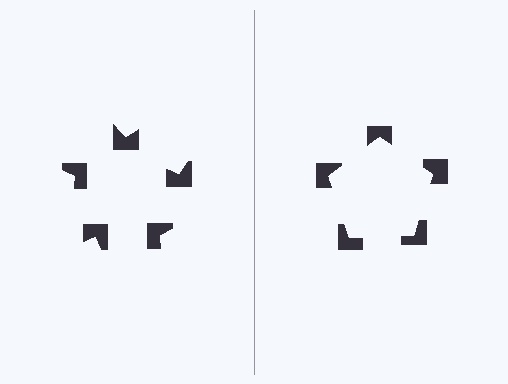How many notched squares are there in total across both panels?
10 — 5 on each side.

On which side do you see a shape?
An illusory pentagon appears on the right side. On the left side the wedge cuts are rotated, so no coherent shape forms.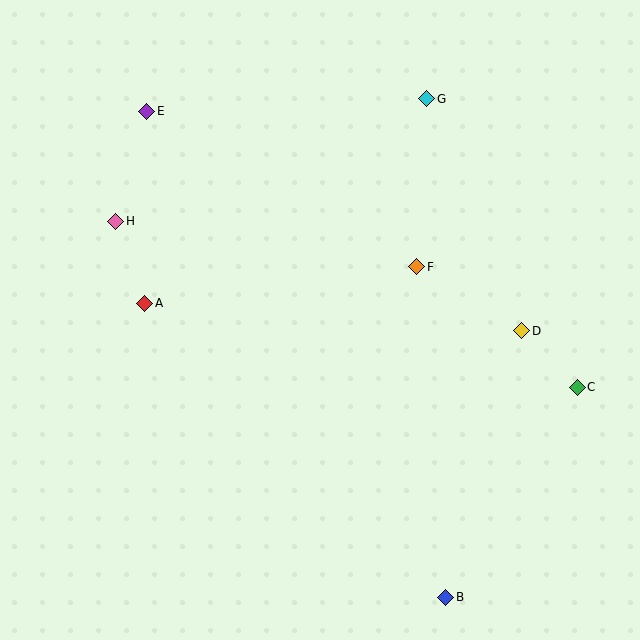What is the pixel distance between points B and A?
The distance between B and A is 420 pixels.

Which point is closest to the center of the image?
Point F at (417, 267) is closest to the center.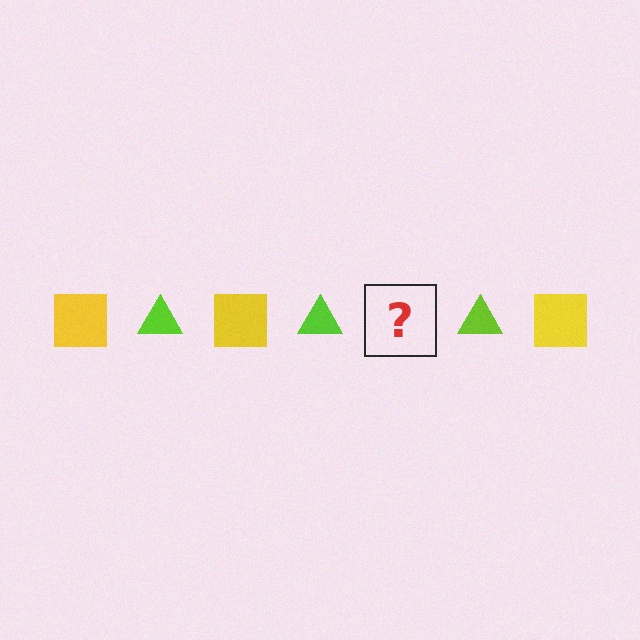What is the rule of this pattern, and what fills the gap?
The rule is that the pattern alternates between yellow square and lime triangle. The gap should be filled with a yellow square.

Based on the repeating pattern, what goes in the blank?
The blank should be a yellow square.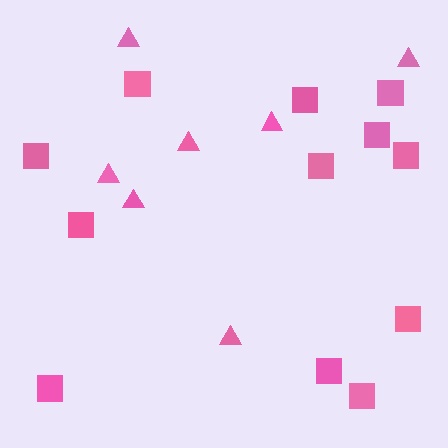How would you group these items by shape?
There are 2 groups: one group of triangles (7) and one group of squares (12).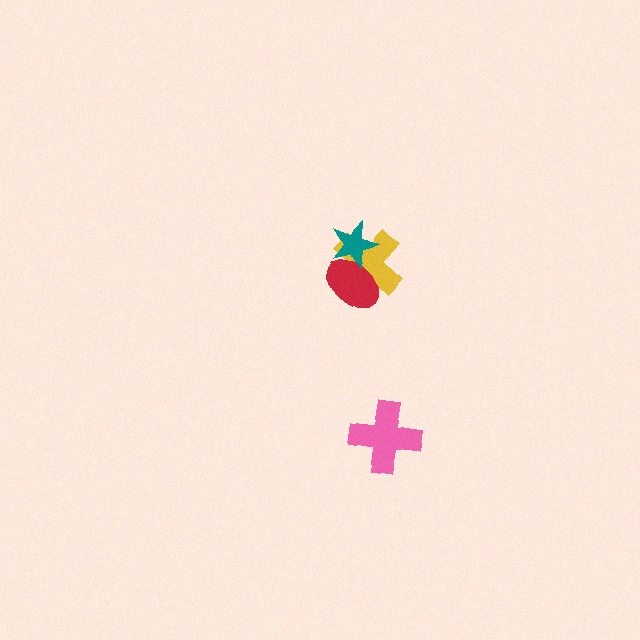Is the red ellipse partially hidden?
Yes, it is partially covered by another shape.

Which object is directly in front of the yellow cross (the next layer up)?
The red ellipse is directly in front of the yellow cross.